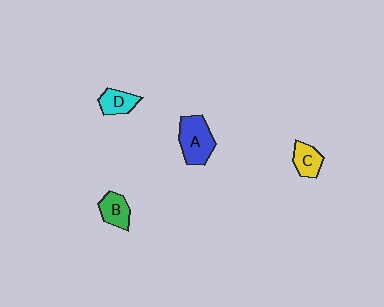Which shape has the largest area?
Shape A (blue).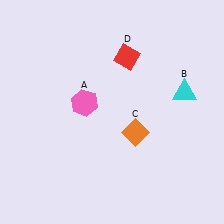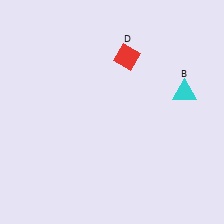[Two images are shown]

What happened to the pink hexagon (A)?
The pink hexagon (A) was removed in Image 2. It was in the top-left area of Image 1.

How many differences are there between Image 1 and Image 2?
There are 2 differences between the two images.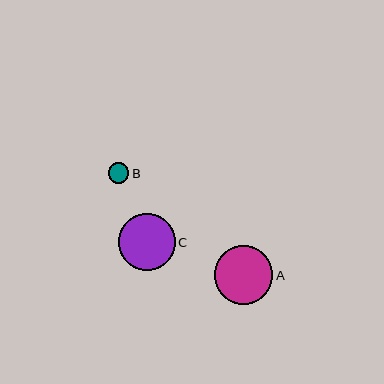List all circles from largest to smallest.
From largest to smallest: A, C, B.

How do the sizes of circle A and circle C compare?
Circle A and circle C are approximately the same size.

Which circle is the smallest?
Circle B is the smallest with a size of approximately 21 pixels.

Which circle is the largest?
Circle A is the largest with a size of approximately 59 pixels.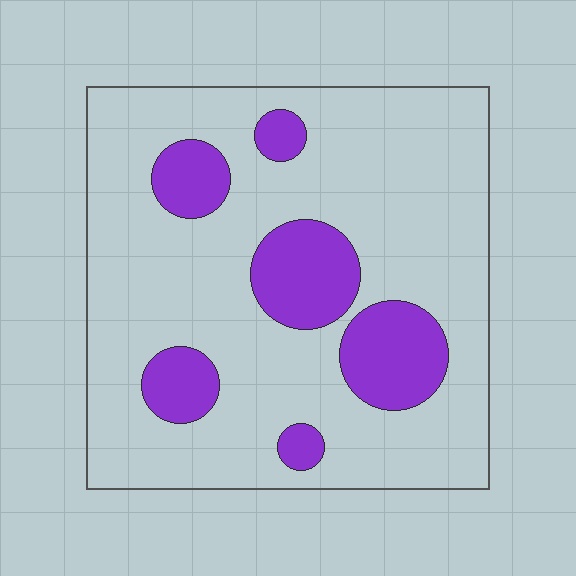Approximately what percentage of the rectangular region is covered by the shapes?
Approximately 20%.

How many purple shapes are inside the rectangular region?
6.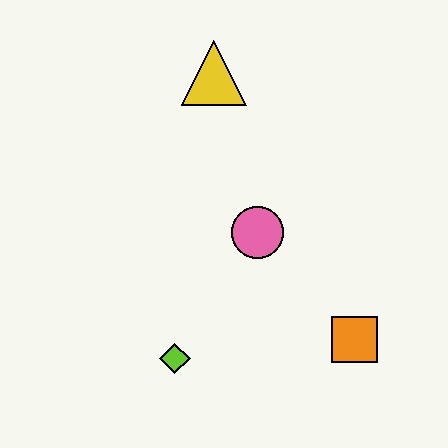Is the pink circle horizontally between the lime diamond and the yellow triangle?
No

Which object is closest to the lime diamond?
The pink circle is closest to the lime diamond.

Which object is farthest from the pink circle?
The yellow triangle is farthest from the pink circle.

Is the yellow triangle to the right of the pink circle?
No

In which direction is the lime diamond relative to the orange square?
The lime diamond is to the left of the orange square.